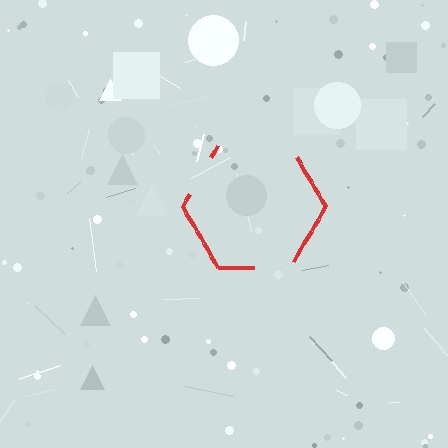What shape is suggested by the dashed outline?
The dashed outline suggests a hexagon.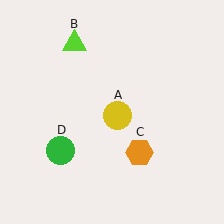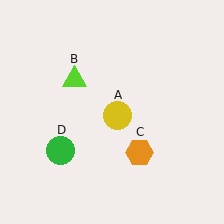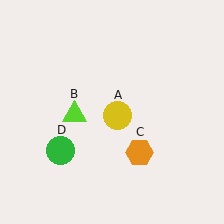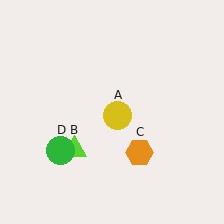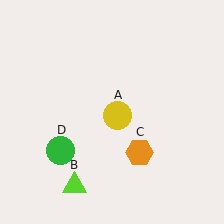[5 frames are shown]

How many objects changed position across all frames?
1 object changed position: lime triangle (object B).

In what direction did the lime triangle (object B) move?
The lime triangle (object B) moved down.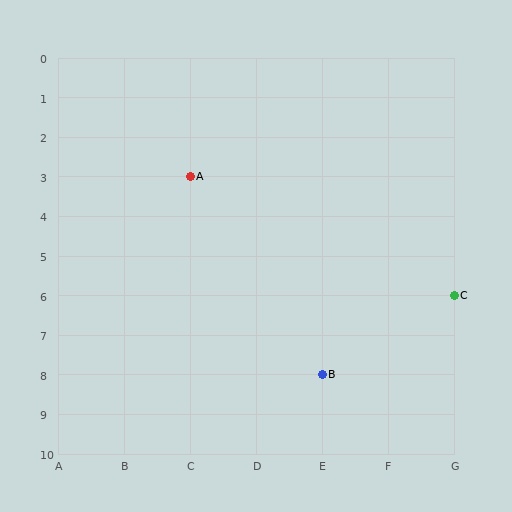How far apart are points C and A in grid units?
Points C and A are 4 columns and 3 rows apart (about 5.0 grid units diagonally).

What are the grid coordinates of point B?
Point B is at grid coordinates (E, 8).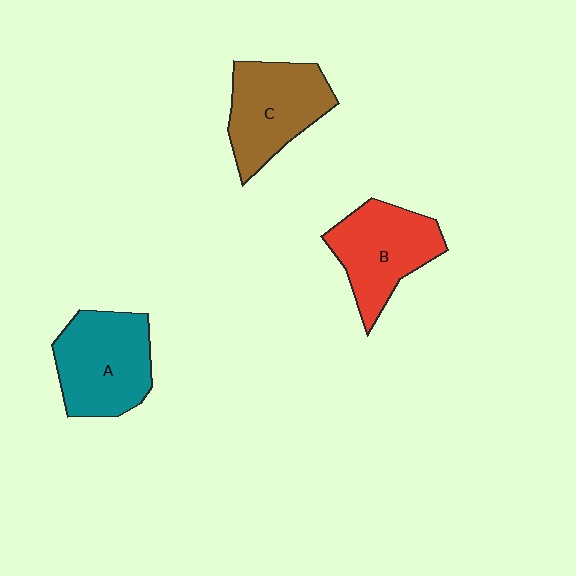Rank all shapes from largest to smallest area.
From largest to smallest: A (teal), C (brown), B (red).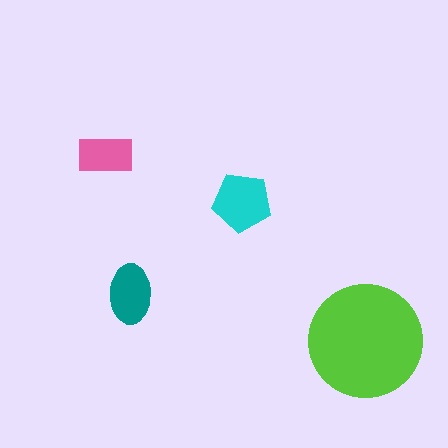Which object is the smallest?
The pink rectangle.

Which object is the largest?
The lime circle.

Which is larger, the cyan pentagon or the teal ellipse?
The cyan pentagon.